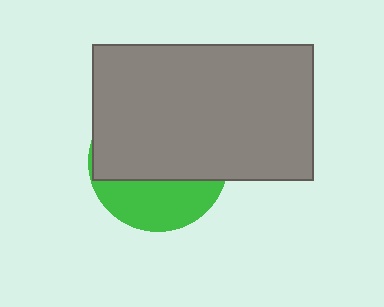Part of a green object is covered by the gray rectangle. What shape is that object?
It is a circle.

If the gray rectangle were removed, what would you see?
You would see the complete green circle.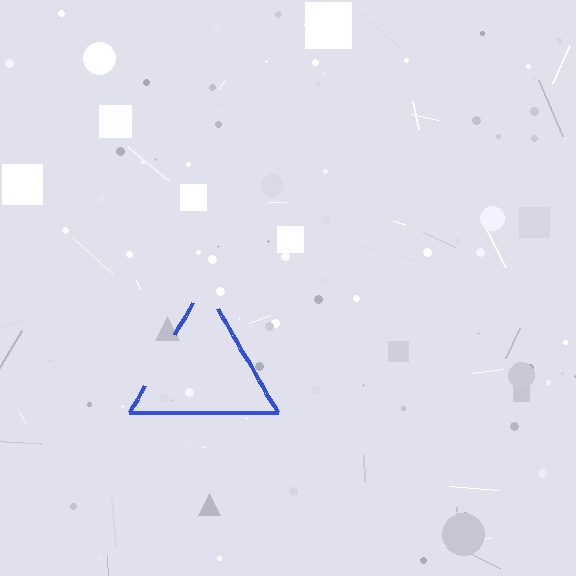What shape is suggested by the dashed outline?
The dashed outline suggests a triangle.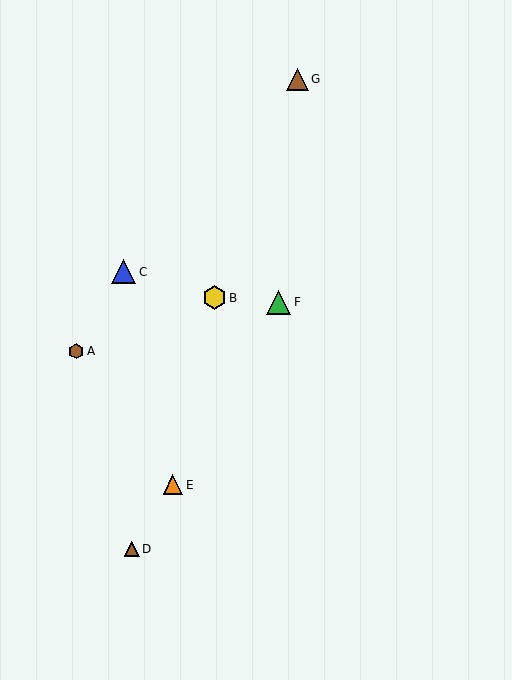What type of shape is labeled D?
Shape D is a brown triangle.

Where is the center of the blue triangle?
The center of the blue triangle is at (124, 272).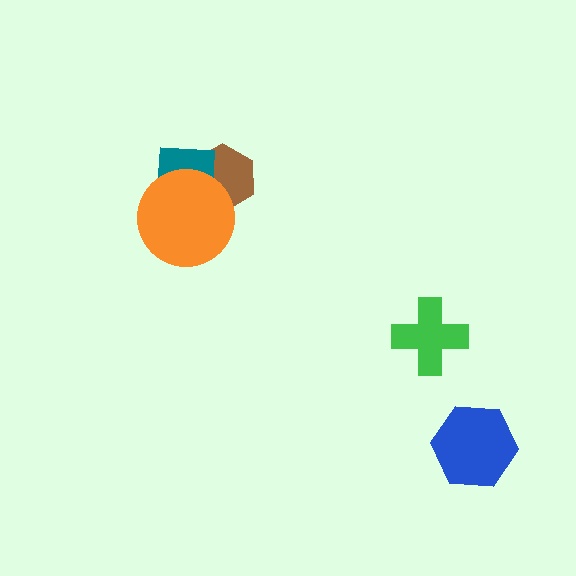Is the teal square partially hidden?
Yes, it is partially covered by another shape.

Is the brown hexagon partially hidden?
Yes, it is partially covered by another shape.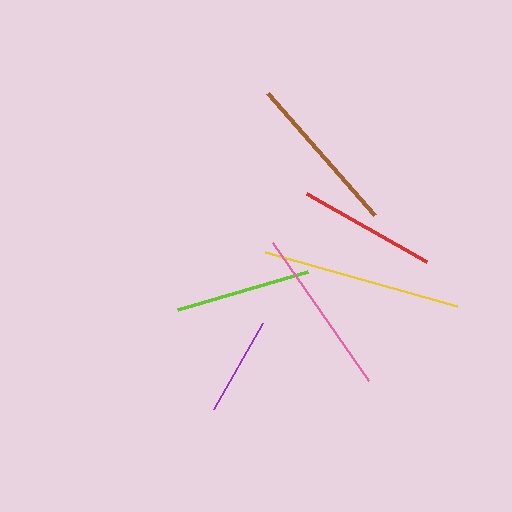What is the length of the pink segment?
The pink segment is approximately 168 pixels long.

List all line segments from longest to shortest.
From longest to shortest: yellow, pink, brown, red, lime, purple.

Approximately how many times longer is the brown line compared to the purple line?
The brown line is approximately 1.6 times the length of the purple line.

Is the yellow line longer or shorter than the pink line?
The yellow line is longer than the pink line.